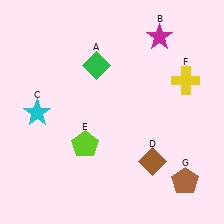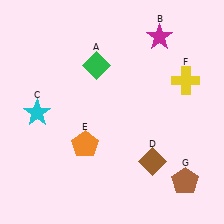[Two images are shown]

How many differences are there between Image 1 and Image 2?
There is 1 difference between the two images.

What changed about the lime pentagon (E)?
In Image 1, E is lime. In Image 2, it changed to orange.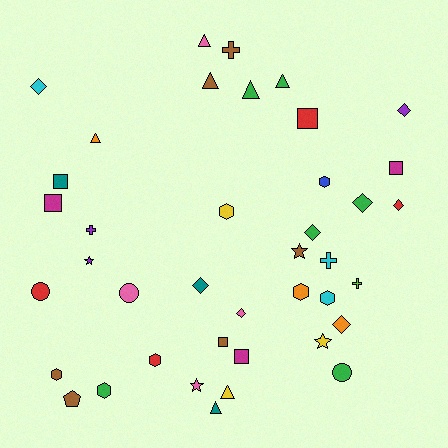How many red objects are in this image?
There are 4 red objects.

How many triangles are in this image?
There are 7 triangles.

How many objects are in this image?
There are 40 objects.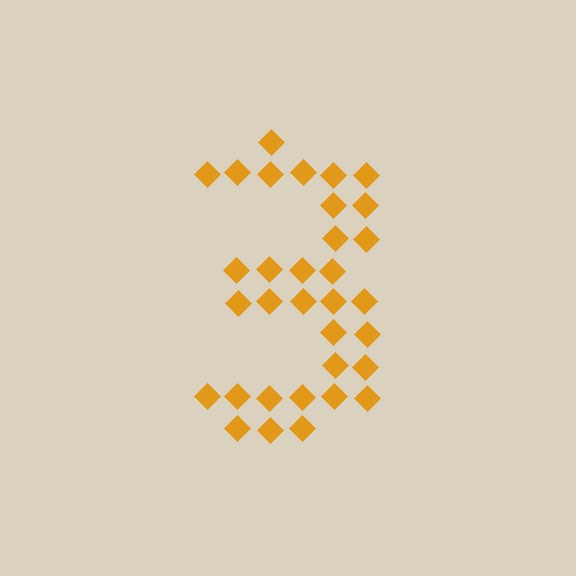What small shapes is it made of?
It is made of small diamonds.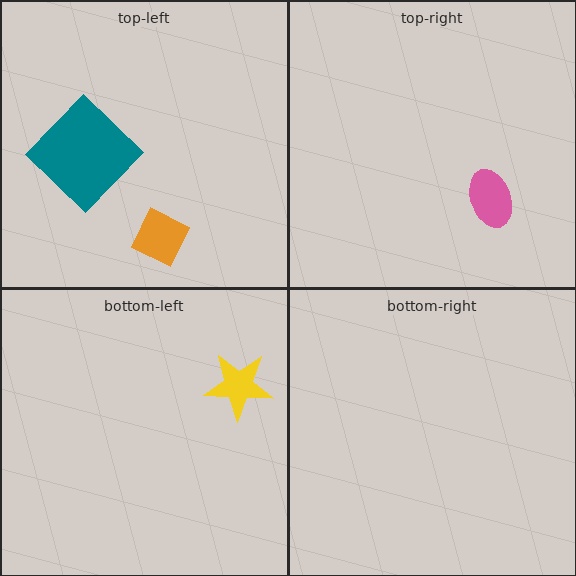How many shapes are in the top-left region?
2.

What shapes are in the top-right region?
The pink ellipse.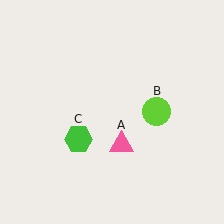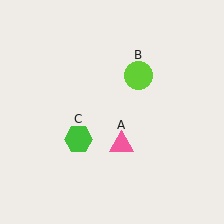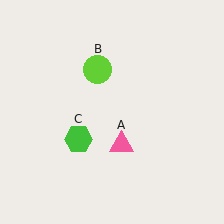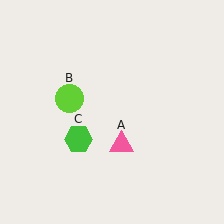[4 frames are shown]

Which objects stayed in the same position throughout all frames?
Pink triangle (object A) and green hexagon (object C) remained stationary.